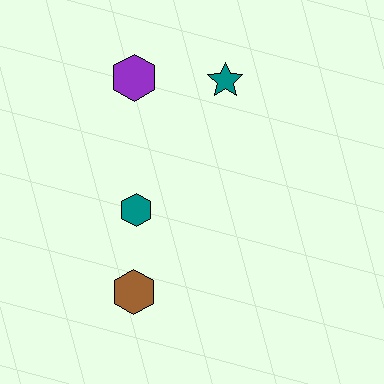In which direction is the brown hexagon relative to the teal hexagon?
The brown hexagon is below the teal hexagon.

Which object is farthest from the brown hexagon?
The teal star is farthest from the brown hexagon.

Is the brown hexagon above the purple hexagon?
No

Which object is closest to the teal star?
The purple hexagon is closest to the teal star.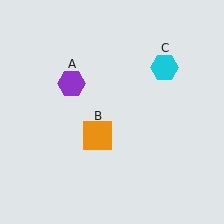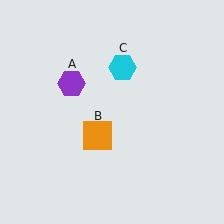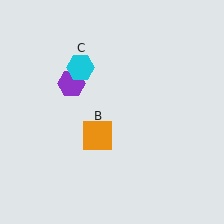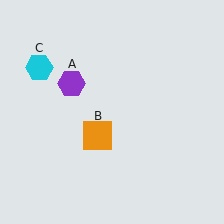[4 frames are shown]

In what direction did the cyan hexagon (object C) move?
The cyan hexagon (object C) moved left.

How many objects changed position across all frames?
1 object changed position: cyan hexagon (object C).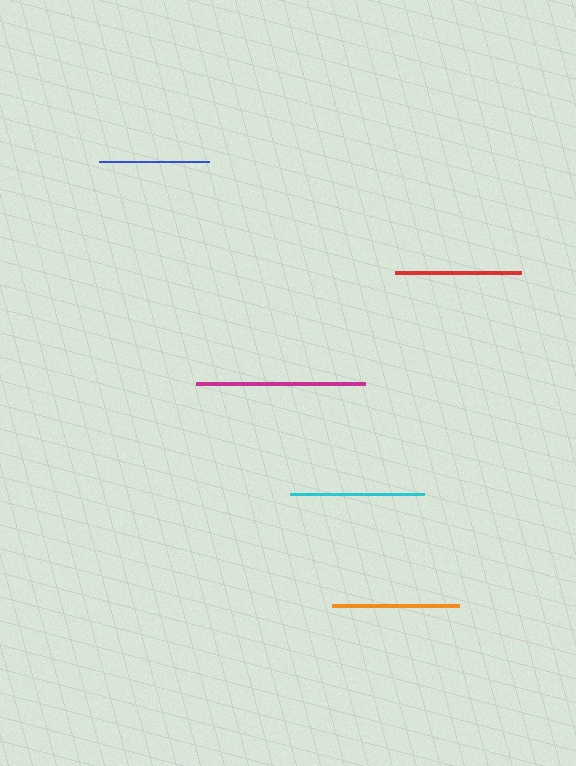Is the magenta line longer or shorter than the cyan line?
The magenta line is longer than the cyan line.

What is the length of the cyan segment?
The cyan segment is approximately 134 pixels long.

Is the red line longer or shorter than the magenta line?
The magenta line is longer than the red line.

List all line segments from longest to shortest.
From longest to shortest: magenta, cyan, orange, red, blue.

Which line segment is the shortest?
The blue line is the shortest at approximately 111 pixels.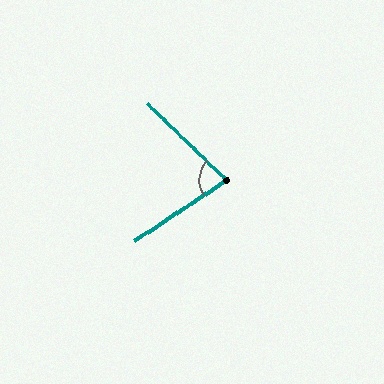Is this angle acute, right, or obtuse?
It is acute.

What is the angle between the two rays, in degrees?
Approximately 77 degrees.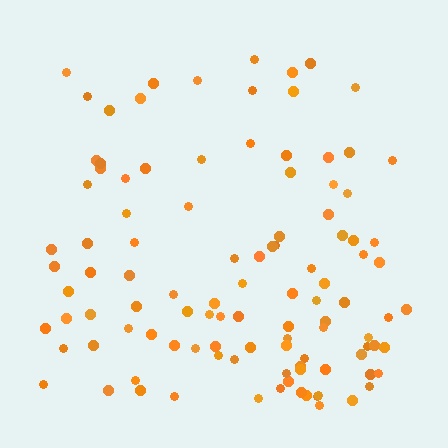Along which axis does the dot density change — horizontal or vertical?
Vertical.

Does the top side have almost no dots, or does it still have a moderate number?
Still a moderate number, just noticeably fewer than the bottom.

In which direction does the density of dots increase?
From top to bottom, with the bottom side densest.